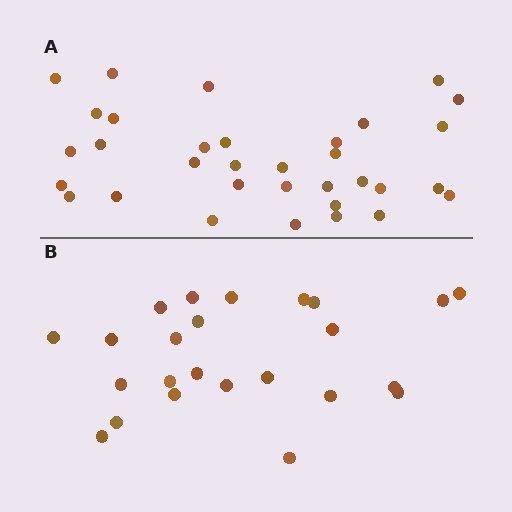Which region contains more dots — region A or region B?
Region A (the top region) has more dots.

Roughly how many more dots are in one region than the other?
Region A has roughly 8 or so more dots than region B.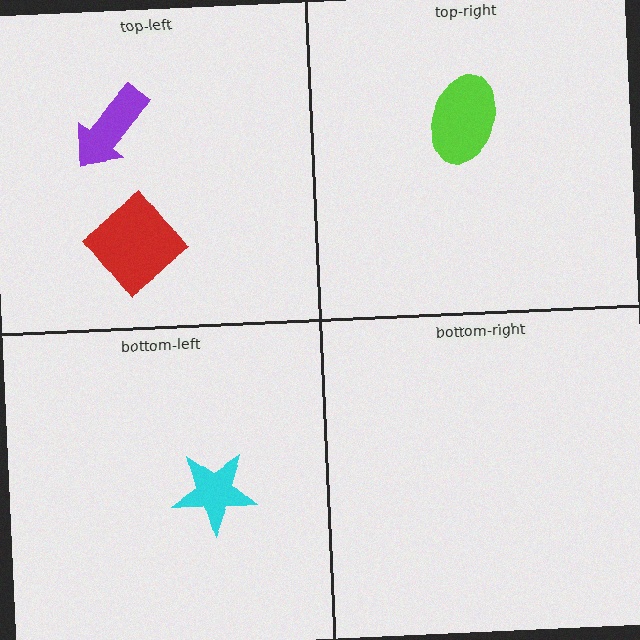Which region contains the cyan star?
The bottom-left region.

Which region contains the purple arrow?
The top-left region.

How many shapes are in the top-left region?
2.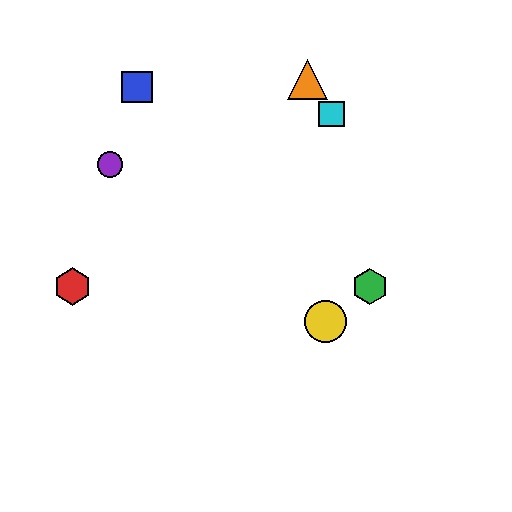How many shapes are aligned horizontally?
2 shapes (the red hexagon, the green hexagon) are aligned horizontally.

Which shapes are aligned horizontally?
The red hexagon, the green hexagon are aligned horizontally.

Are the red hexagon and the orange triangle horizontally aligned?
No, the red hexagon is at y≈287 and the orange triangle is at y≈79.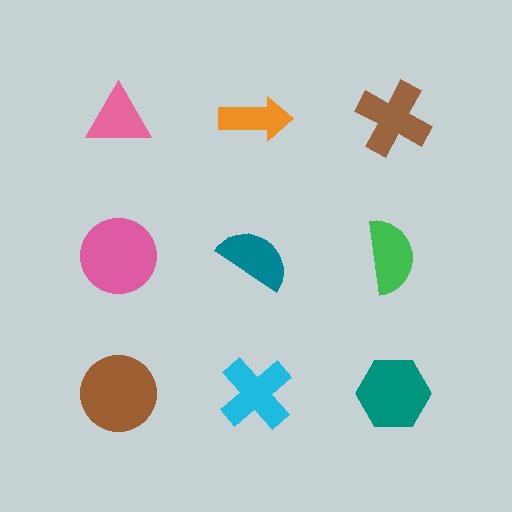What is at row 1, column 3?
A brown cross.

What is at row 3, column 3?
A teal hexagon.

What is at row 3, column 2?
A cyan cross.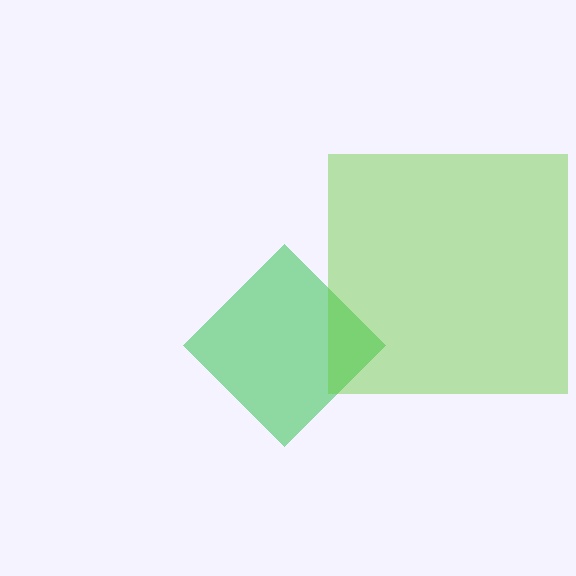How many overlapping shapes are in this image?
There are 2 overlapping shapes in the image.